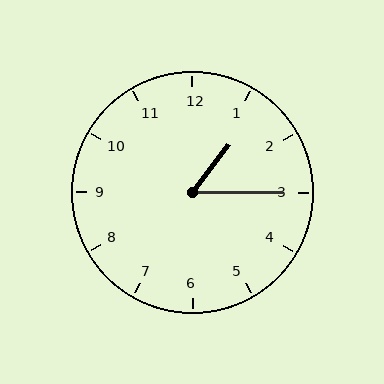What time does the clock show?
1:15.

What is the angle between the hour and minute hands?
Approximately 52 degrees.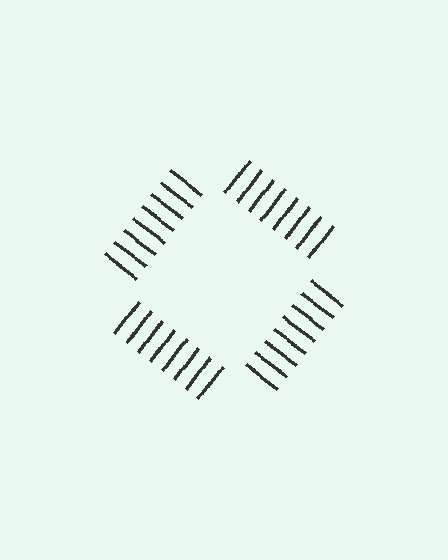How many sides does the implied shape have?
4 sides — the line-ends trace a square.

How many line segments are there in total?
32 — 8 along each of the 4 edges.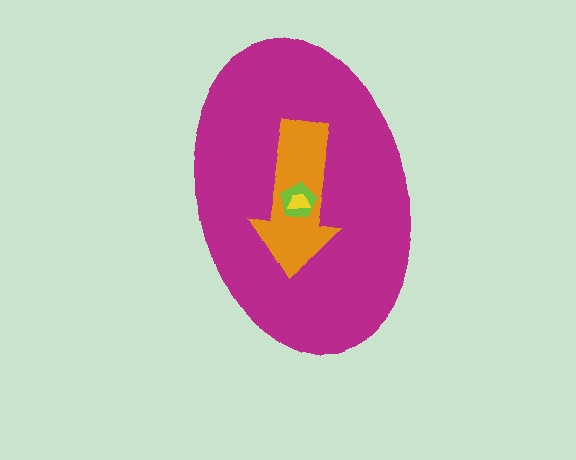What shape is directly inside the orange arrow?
The lime pentagon.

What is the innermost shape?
The yellow trapezoid.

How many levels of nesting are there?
4.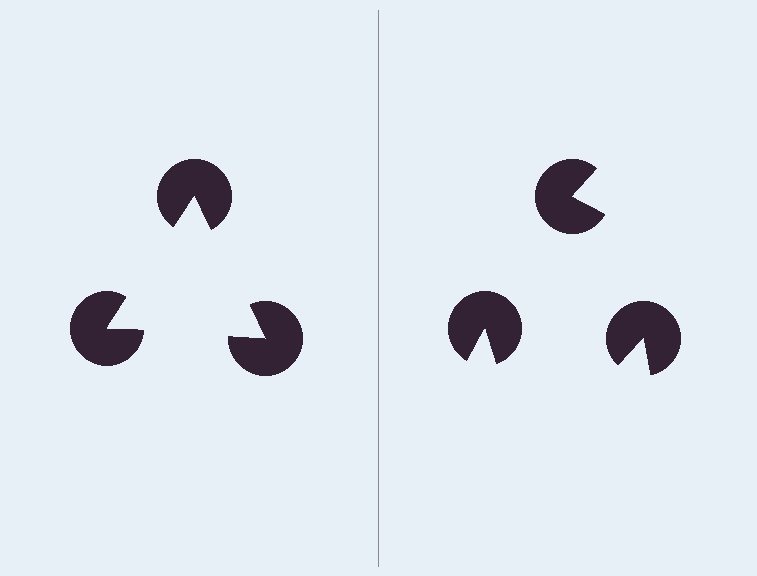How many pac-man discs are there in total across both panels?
6 — 3 on each side.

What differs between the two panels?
The pac-man discs are positioned identically on both sides; only the wedge orientations differ. On the left they align to a triangle; on the right they are misaligned.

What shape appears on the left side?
An illusory triangle.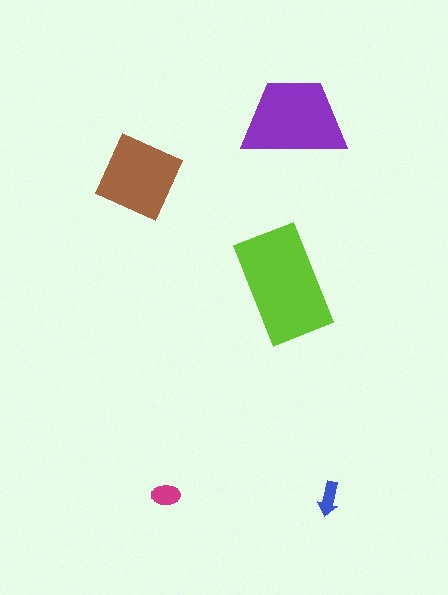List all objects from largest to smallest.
The lime rectangle, the purple trapezoid, the brown diamond, the magenta ellipse, the blue arrow.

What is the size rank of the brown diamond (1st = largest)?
3rd.